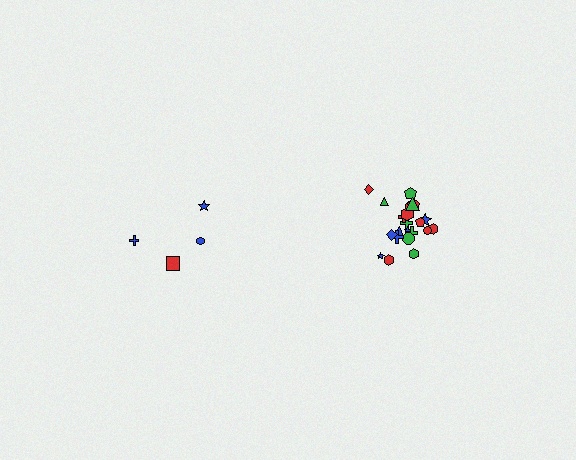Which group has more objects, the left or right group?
The right group.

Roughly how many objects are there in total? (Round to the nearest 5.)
Roughly 25 objects in total.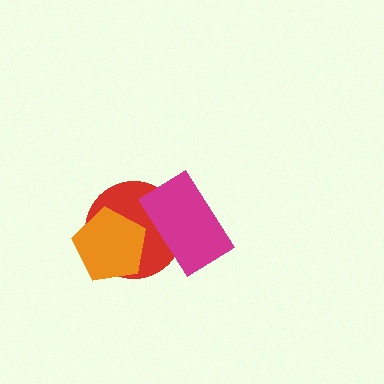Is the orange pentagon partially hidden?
No, no other shape covers it.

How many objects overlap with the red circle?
2 objects overlap with the red circle.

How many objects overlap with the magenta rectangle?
1 object overlaps with the magenta rectangle.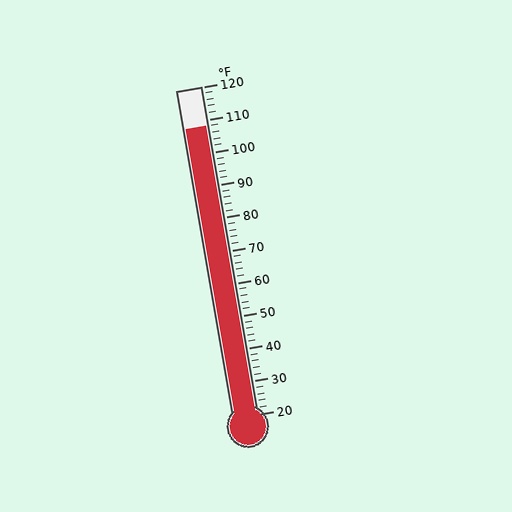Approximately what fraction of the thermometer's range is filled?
The thermometer is filled to approximately 90% of its range.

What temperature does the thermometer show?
The thermometer shows approximately 108°F.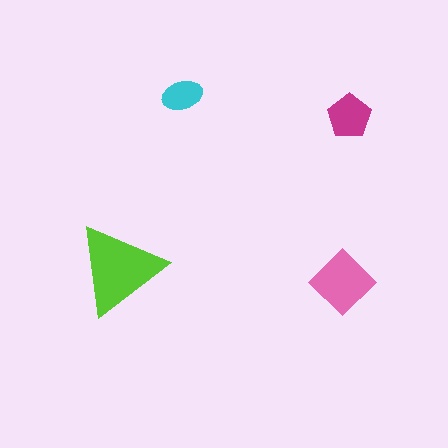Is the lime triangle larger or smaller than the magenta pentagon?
Larger.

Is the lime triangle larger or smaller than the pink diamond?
Larger.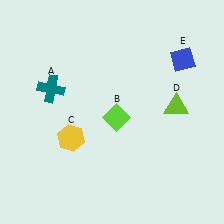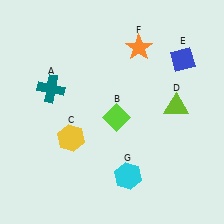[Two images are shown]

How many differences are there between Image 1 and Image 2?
There are 2 differences between the two images.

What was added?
An orange star (F), a cyan hexagon (G) were added in Image 2.